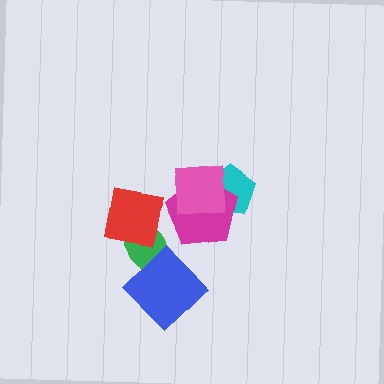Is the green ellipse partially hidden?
Yes, it is partially covered by another shape.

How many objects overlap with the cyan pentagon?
2 objects overlap with the cyan pentagon.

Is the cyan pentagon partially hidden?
Yes, it is partially covered by another shape.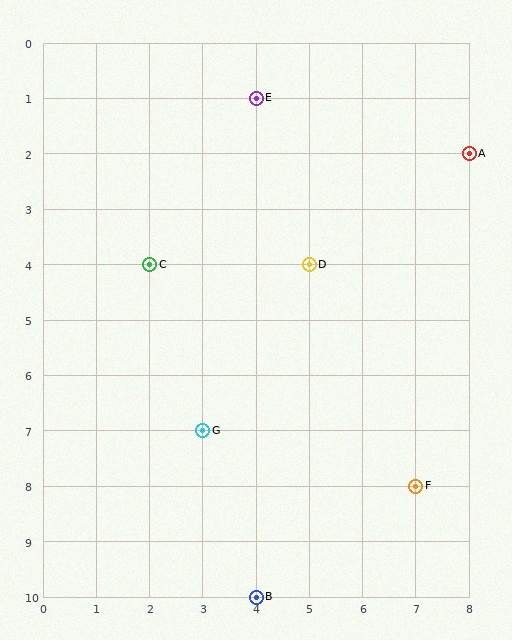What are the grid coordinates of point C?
Point C is at grid coordinates (2, 4).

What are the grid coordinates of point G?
Point G is at grid coordinates (3, 7).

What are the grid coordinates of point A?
Point A is at grid coordinates (8, 2).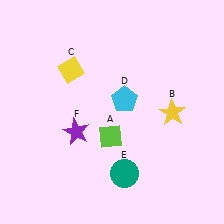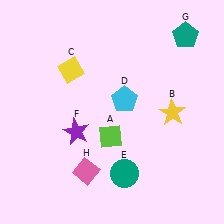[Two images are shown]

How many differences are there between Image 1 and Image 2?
There are 2 differences between the two images.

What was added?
A teal pentagon (G), a pink diamond (H) were added in Image 2.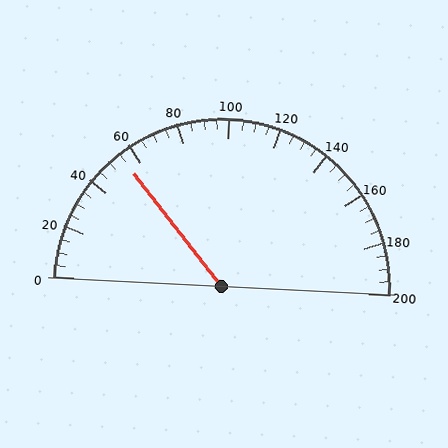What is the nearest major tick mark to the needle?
The nearest major tick mark is 60.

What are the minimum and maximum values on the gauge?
The gauge ranges from 0 to 200.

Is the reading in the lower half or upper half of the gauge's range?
The reading is in the lower half of the range (0 to 200).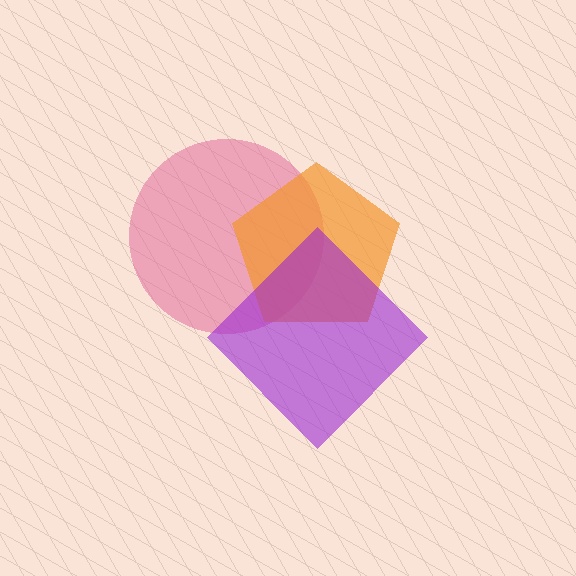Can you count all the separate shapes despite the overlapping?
Yes, there are 3 separate shapes.